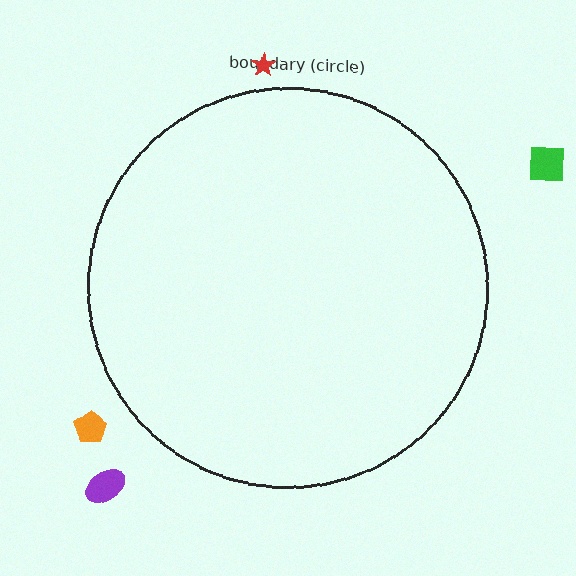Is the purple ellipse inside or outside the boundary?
Outside.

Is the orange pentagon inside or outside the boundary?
Outside.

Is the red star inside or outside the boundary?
Outside.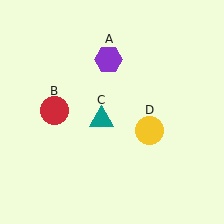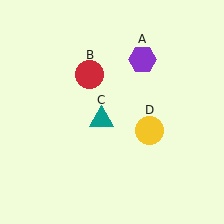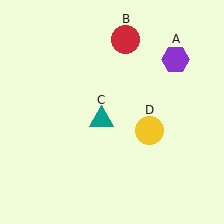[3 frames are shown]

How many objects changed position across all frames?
2 objects changed position: purple hexagon (object A), red circle (object B).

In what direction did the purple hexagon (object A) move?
The purple hexagon (object A) moved right.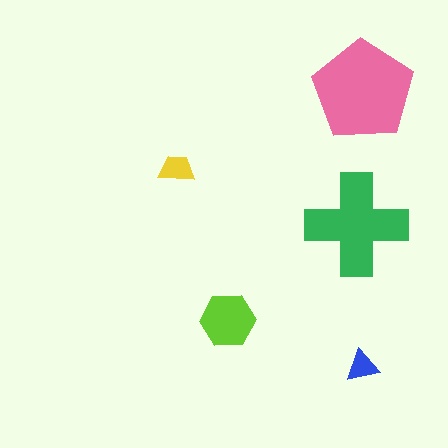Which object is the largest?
The pink pentagon.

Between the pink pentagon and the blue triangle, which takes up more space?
The pink pentagon.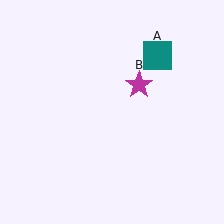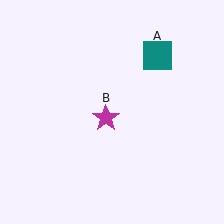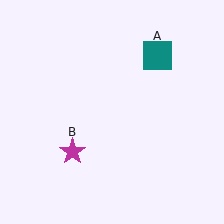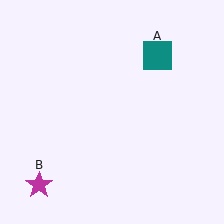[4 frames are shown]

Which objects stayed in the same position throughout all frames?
Teal square (object A) remained stationary.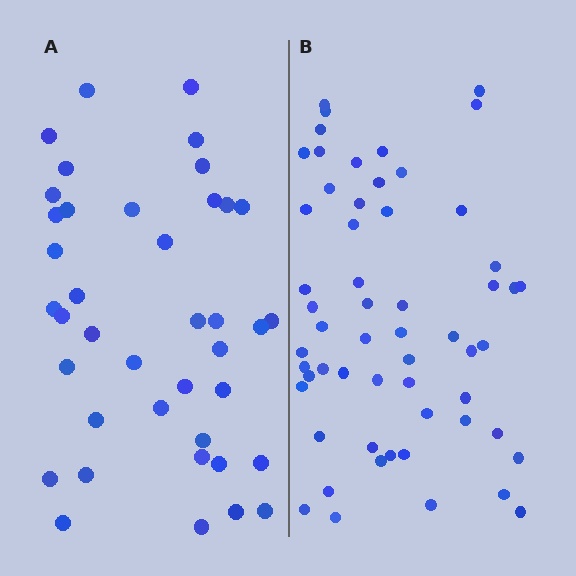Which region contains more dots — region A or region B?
Region B (the right region) has more dots.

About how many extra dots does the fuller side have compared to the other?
Region B has approximately 15 more dots than region A.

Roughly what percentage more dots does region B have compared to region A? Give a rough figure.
About 40% more.